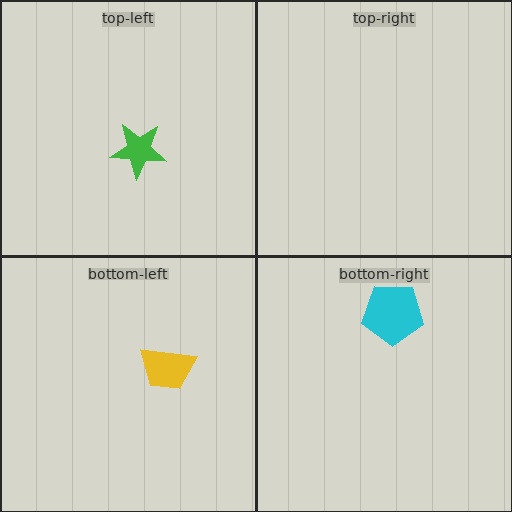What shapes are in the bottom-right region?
The cyan pentagon.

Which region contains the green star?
The top-left region.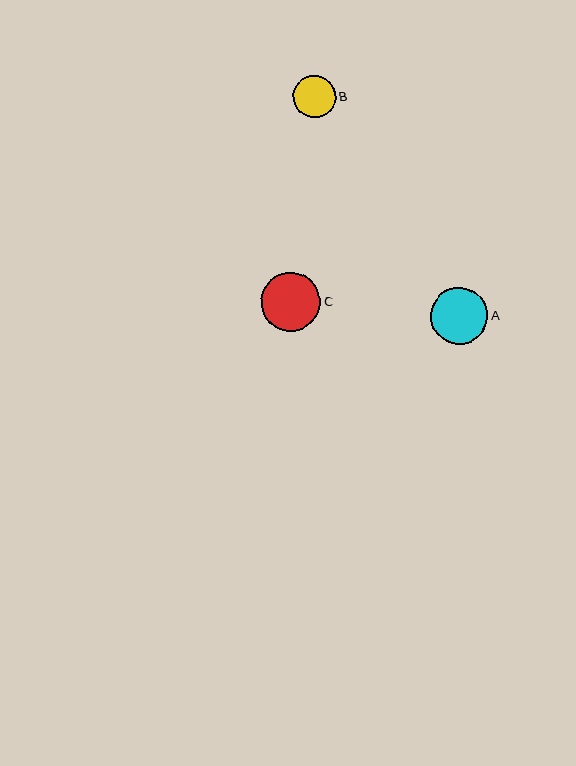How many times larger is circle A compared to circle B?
Circle A is approximately 1.3 times the size of circle B.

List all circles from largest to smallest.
From largest to smallest: C, A, B.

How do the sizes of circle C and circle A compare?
Circle C and circle A are approximately the same size.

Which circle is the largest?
Circle C is the largest with a size of approximately 59 pixels.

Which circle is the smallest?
Circle B is the smallest with a size of approximately 42 pixels.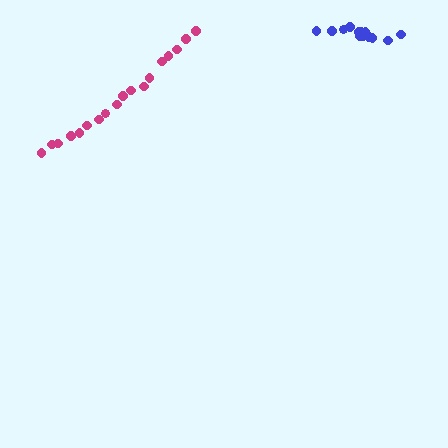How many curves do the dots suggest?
There are 2 distinct paths.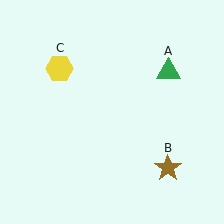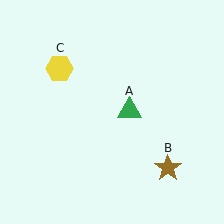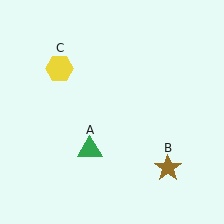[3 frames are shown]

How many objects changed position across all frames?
1 object changed position: green triangle (object A).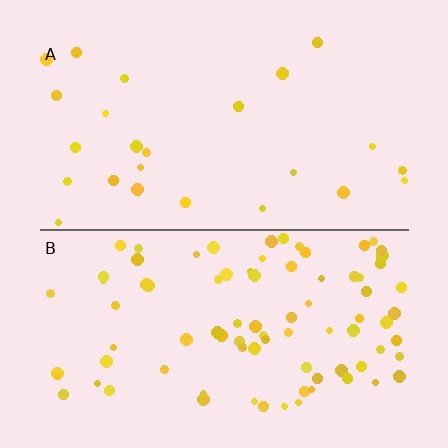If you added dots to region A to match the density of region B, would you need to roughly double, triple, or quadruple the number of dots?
Approximately quadruple.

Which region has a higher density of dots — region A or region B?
B (the bottom).